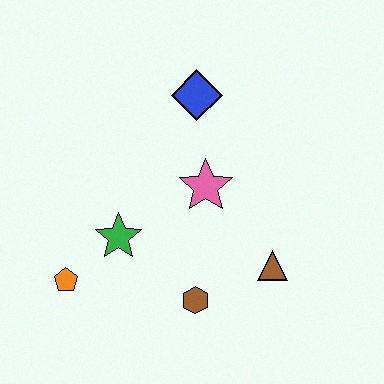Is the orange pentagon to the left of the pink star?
Yes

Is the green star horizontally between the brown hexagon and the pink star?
No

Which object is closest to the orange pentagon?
The green star is closest to the orange pentagon.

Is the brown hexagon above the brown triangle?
No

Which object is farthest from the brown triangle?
The orange pentagon is farthest from the brown triangle.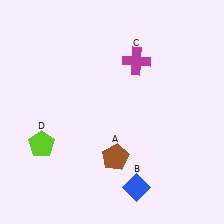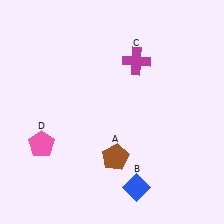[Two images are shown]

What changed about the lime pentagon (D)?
In Image 1, D is lime. In Image 2, it changed to pink.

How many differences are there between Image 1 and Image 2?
There is 1 difference between the two images.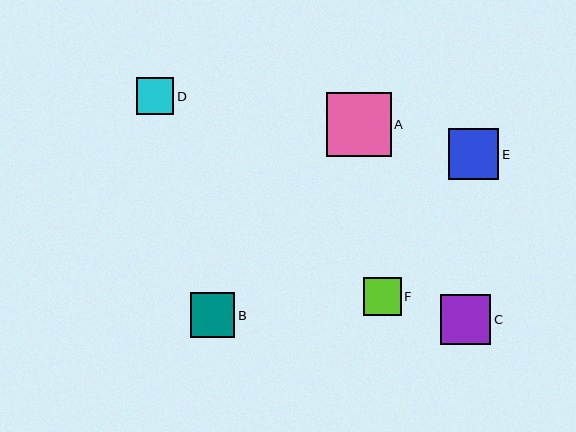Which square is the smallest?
Square F is the smallest with a size of approximately 38 pixels.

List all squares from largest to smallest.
From largest to smallest: A, E, C, B, D, F.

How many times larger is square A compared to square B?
Square A is approximately 1.4 times the size of square B.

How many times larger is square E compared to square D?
Square E is approximately 1.3 times the size of square D.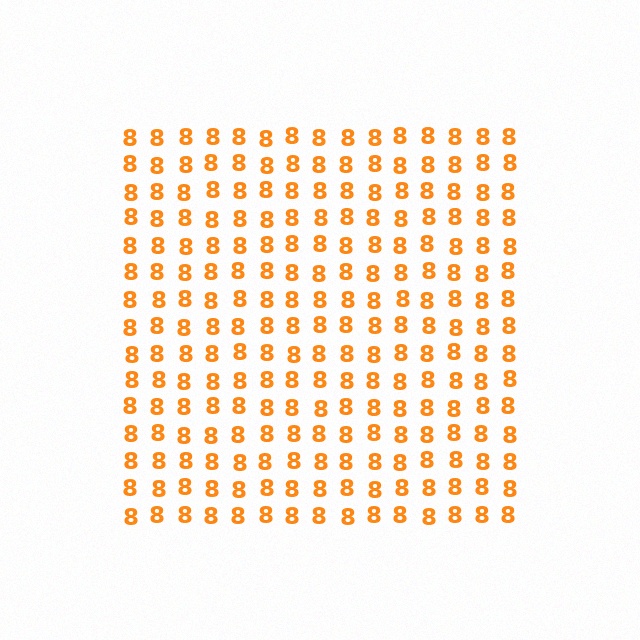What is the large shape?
The large shape is a square.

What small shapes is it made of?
It is made of small digit 8's.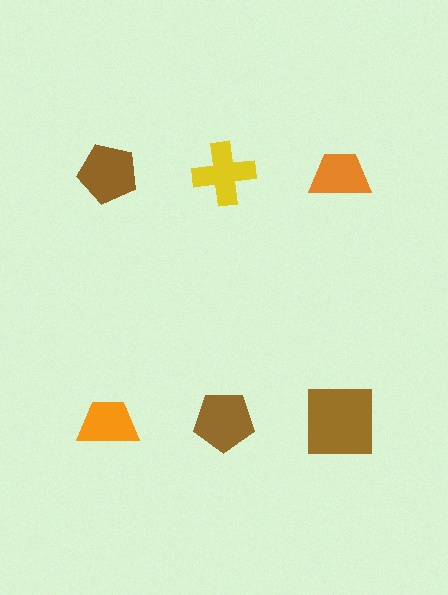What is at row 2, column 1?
An orange trapezoid.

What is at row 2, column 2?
A brown pentagon.